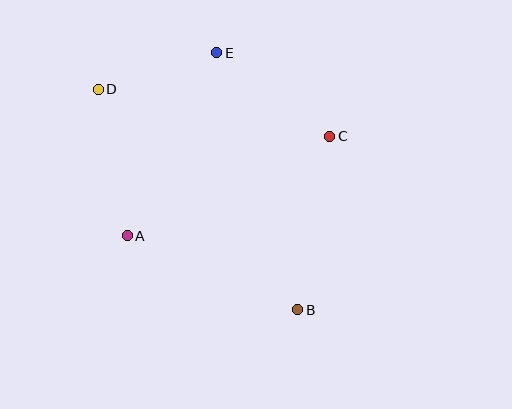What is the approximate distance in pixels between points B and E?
The distance between B and E is approximately 270 pixels.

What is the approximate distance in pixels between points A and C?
The distance between A and C is approximately 226 pixels.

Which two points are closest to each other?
Points D and E are closest to each other.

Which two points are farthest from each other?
Points B and D are farthest from each other.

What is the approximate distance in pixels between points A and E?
The distance between A and E is approximately 204 pixels.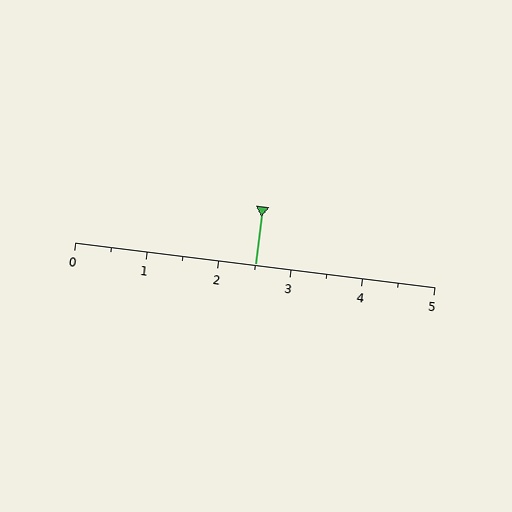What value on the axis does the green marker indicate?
The marker indicates approximately 2.5.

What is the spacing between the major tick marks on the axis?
The major ticks are spaced 1 apart.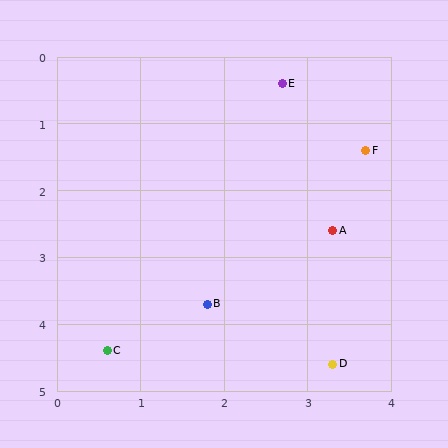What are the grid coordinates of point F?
Point F is at approximately (3.7, 1.4).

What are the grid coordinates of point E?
Point E is at approximately (2.7, 0.4).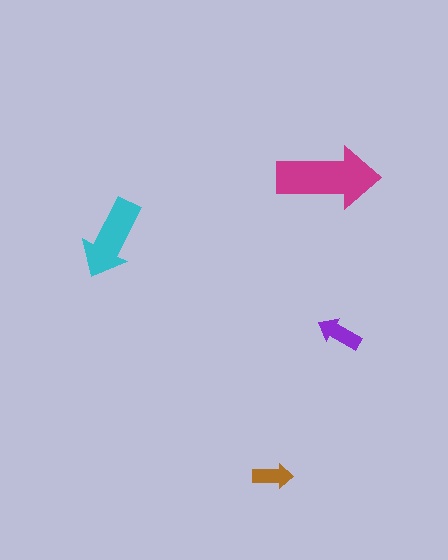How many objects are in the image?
There are 4 objects in the image.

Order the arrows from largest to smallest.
the magenta one, the cyan one, the purple one, the brown one.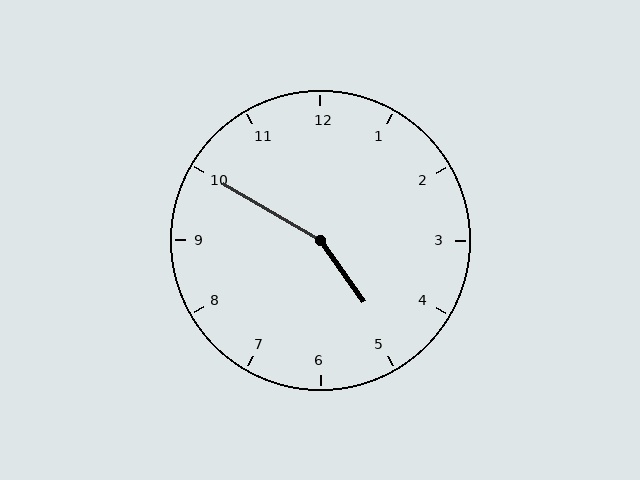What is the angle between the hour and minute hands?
Approximately 155 degrees.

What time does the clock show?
4:50.